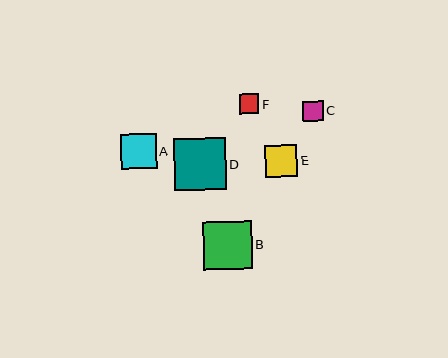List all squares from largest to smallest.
From largest to smallest: D, B, A, E, C, F.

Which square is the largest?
Square D is the largest with a size of approximately 52 pixels.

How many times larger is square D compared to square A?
Square D is approximately 1.5 times the size of square A.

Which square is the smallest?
Square F is the smallest with a size of approximately 19 pixels.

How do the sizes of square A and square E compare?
Square A and square E are approximately the same size.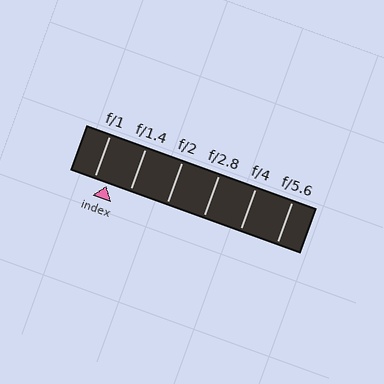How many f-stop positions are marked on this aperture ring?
There are 6 f-stop positions marked.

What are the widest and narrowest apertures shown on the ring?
The widest aperture shown is f/1 and the narrowest is f/5.6.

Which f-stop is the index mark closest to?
The index mark is closest to f/1.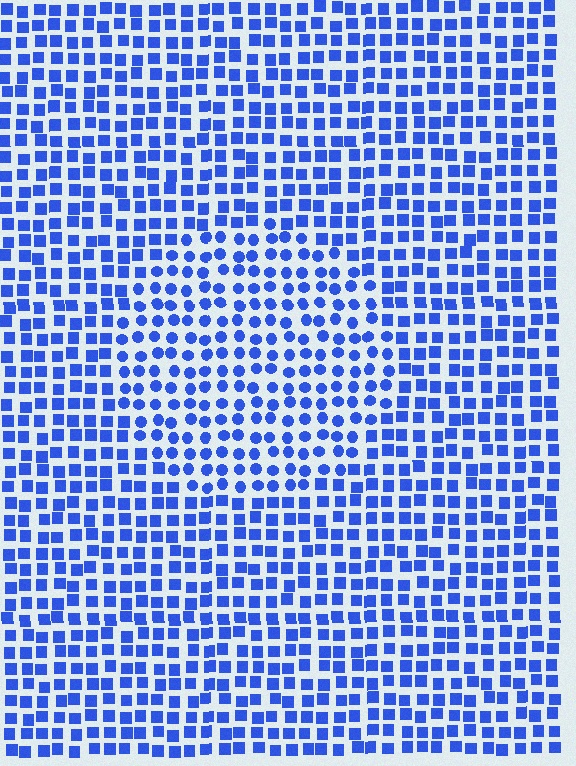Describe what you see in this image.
The image is filled with small blue elements arranged in a uniform grid. A circle-shaped region contains circles, while the surrounding area contains squares. The boundary is defined purely by the change in element shape.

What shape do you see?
I see a circle.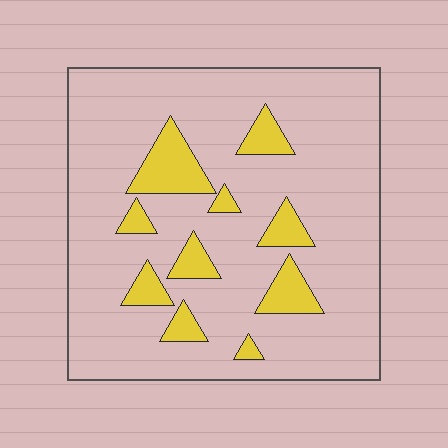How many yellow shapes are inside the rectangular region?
10.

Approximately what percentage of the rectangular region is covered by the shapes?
Approximately 15%.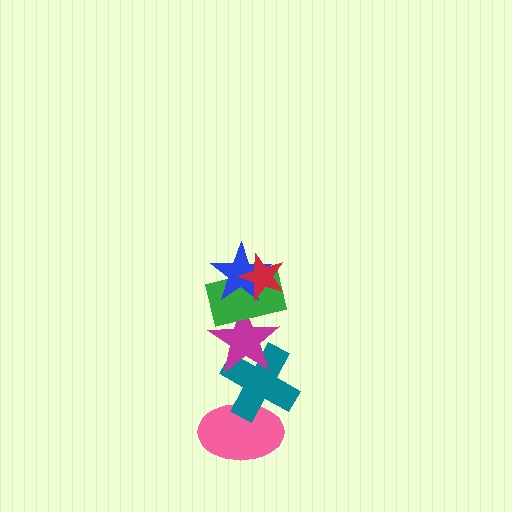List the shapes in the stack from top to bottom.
From top to bottom: the red star, the blue star, the green rectangle, the magenta star, the teal cross, the pink ellipse.